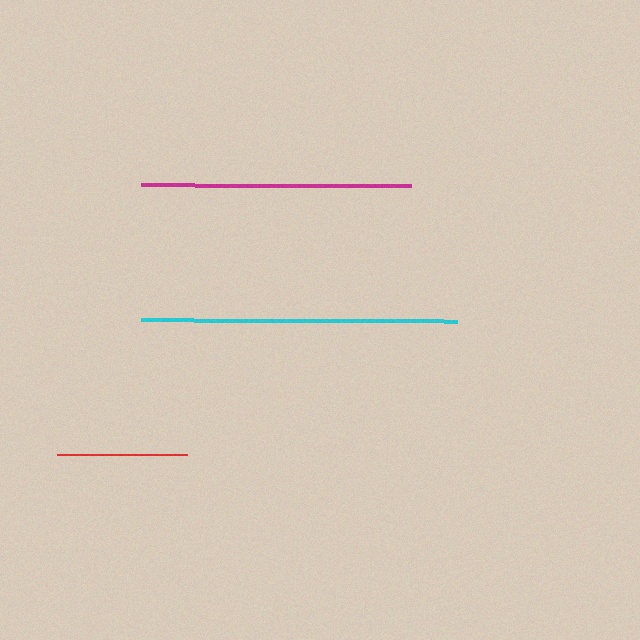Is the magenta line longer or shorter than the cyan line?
The cyan line is longer than the magenta line.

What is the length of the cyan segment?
The cyan segment is approximately 315 pixels long.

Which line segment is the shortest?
The red line is the shortest at approximately 130 pixels.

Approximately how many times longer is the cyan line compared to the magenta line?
The cyan line is approximately 1.2 times the length of the magenta line.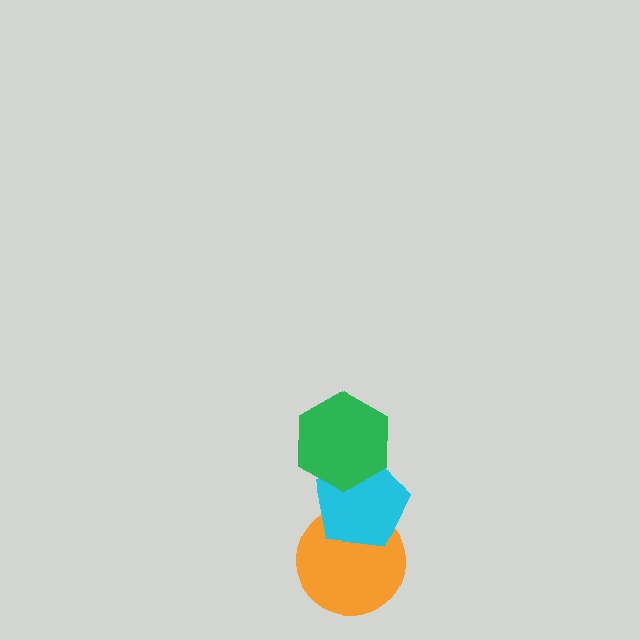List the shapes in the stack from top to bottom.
From top to bottom: the green hexagon, the cyan pentagon, the orange circle.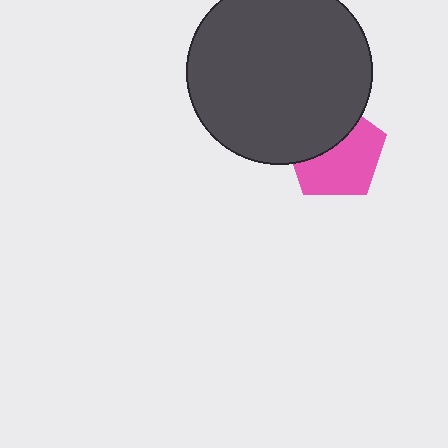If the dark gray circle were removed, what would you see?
You would see the complete pink pentagon.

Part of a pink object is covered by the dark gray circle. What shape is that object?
It is a pentagon.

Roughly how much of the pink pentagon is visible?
About half of it is visible (roughly 60%).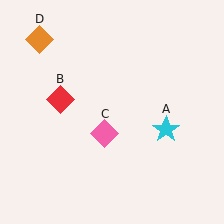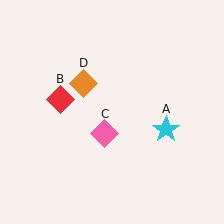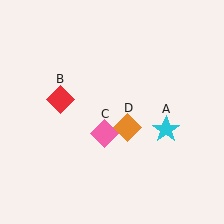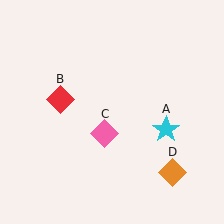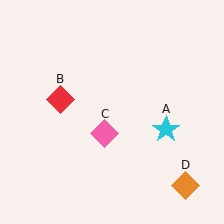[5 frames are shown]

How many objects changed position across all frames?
1 object changed position: orange diamond (object D).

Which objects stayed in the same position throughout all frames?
Cyan star (object A) and red diamond (object B) and pink diamond (object C) remained stationary.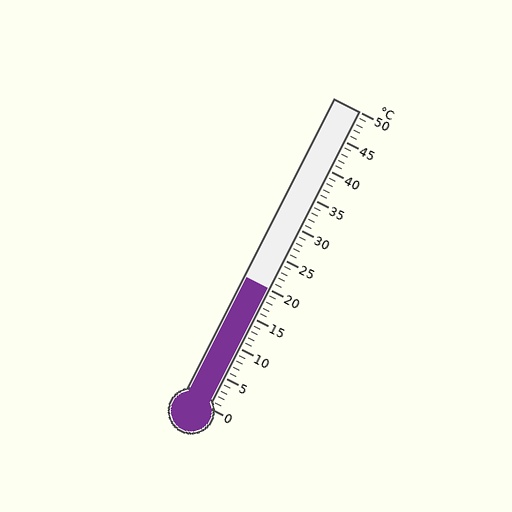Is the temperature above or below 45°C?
The temperature is below 45°C.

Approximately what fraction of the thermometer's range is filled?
The thermometer is filled to approximately 40% of its range.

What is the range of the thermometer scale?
The thermometer scale ranges from 0°C to 50°C.